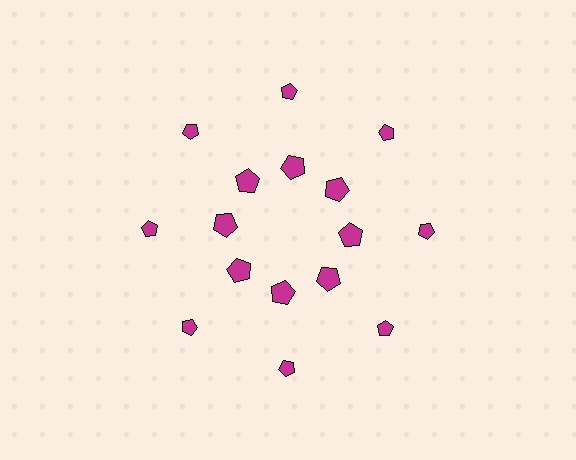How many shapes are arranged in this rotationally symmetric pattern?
There are 16 shapes, arranged in 8 groups of 2.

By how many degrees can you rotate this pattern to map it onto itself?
The pattern maps onto itself every 45 degrees of rotation.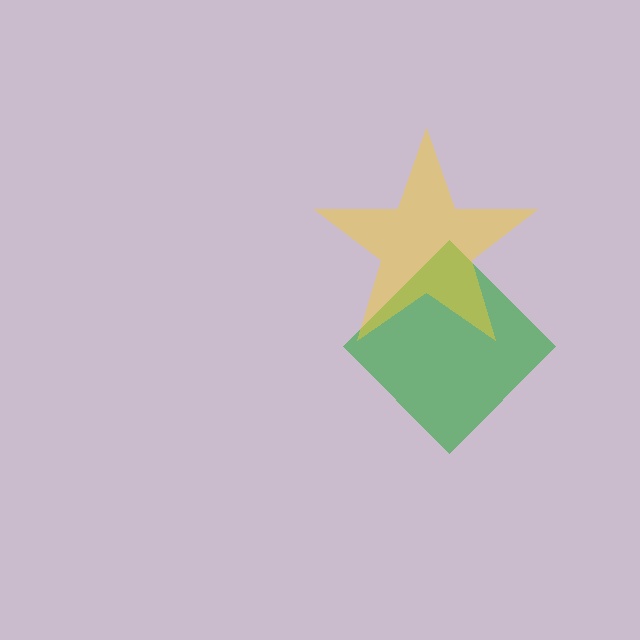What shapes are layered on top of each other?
The layered shapes are: a green diamond, a yellow star.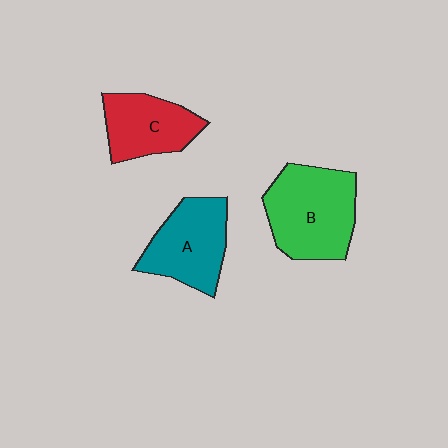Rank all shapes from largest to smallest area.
From largest to smallest: B (green), A (teal), C (red).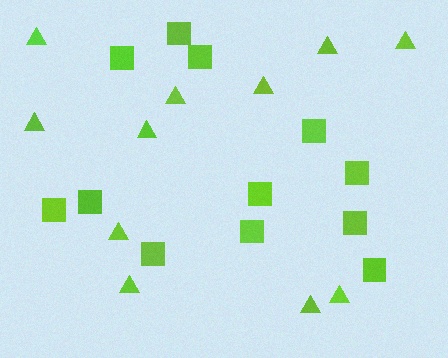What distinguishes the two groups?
There are 2 groups: one group of squares (12) and one group of triangles (11).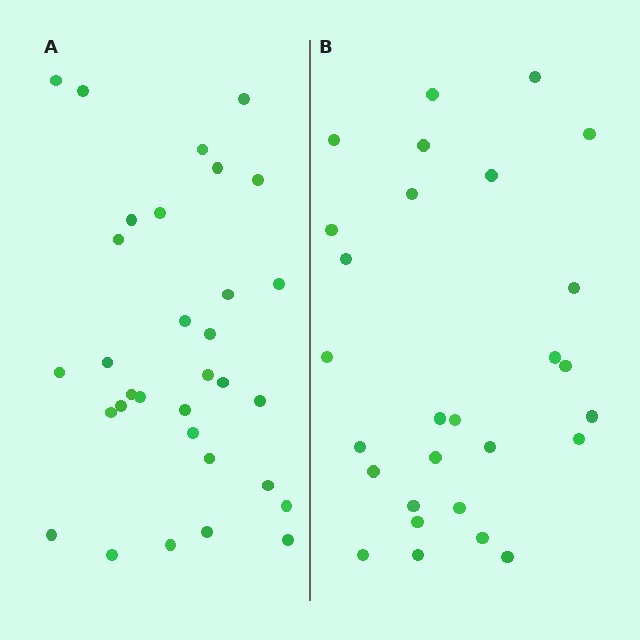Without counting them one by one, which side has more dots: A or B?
Region A (the left region) has more dots.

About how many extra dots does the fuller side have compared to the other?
Region A has about 4 more dots than region B.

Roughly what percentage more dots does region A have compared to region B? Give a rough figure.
About 15% more.